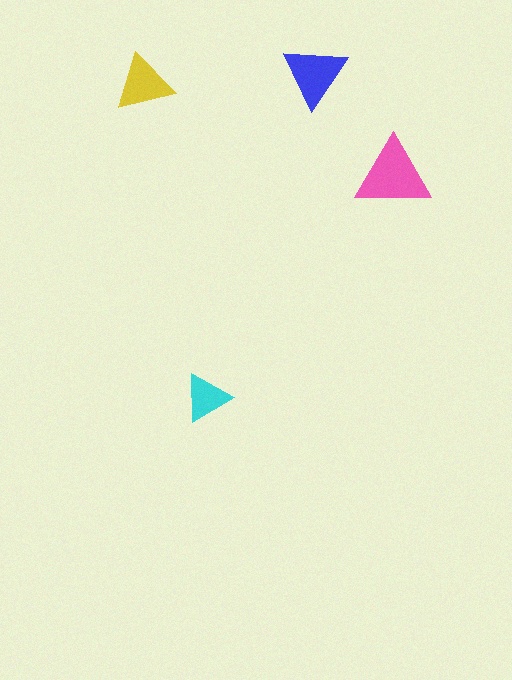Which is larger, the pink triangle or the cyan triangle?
The pink one.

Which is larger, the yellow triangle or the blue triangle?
The blue one.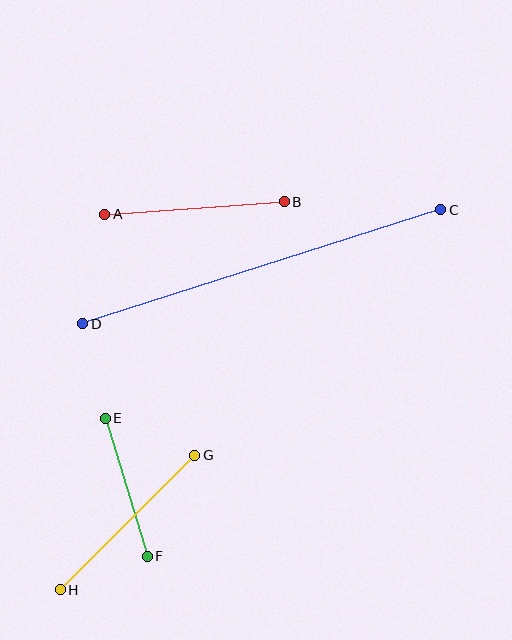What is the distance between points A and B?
The distance is approximately 180 pixels.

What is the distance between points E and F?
The distance is approximately 144 pixels.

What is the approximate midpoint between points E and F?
The midpoint is at approximately (126, 487) pixels.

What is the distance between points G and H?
The distance is approximately 190 pixels.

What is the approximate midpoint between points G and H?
The midpoint is at approximately (127, 523) pixels.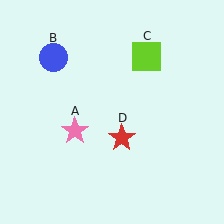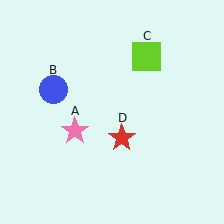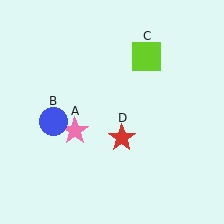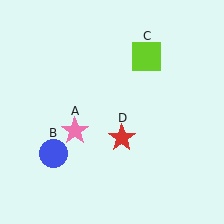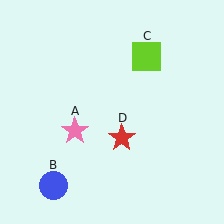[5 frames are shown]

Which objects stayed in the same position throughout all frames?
Pink star (object A) and lime square (object C) and red star (object D) remained stationary.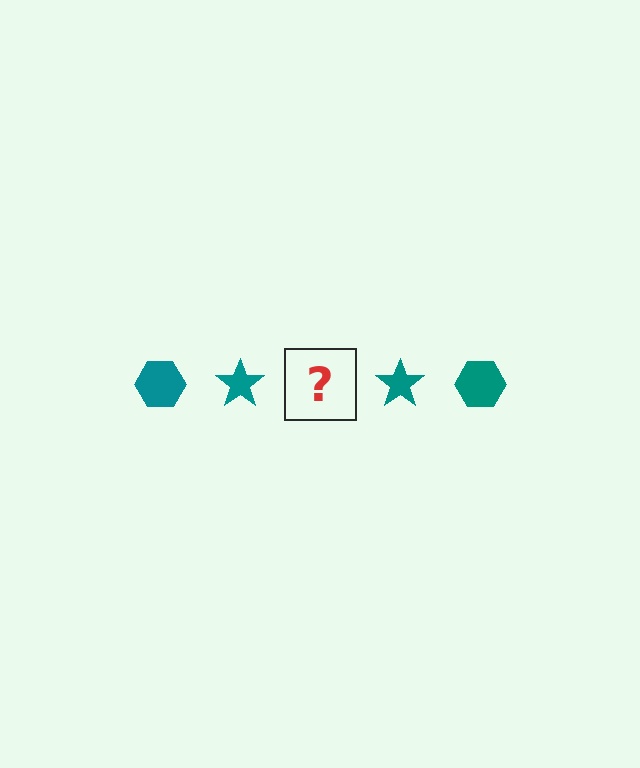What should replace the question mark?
The question mark should be replaced with a teal hexagon.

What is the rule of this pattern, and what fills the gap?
The rule is that the pattern cycles through hexagon, star shapes in teal. The gap should be filled with a teal hexagon.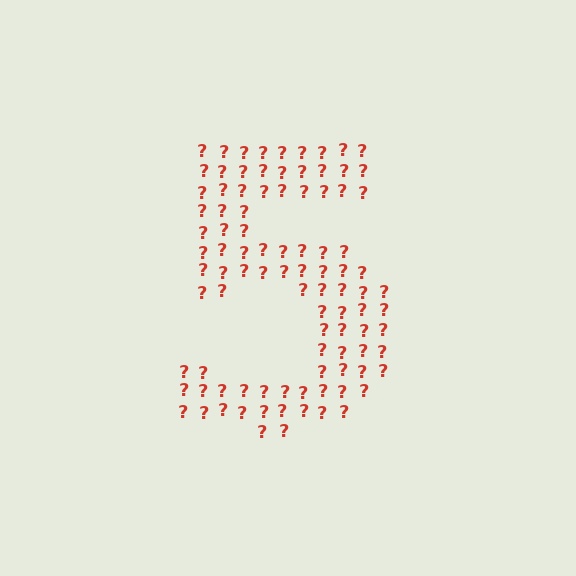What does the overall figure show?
The overall figure shows the digit 5.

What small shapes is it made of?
It is made of small question marks.